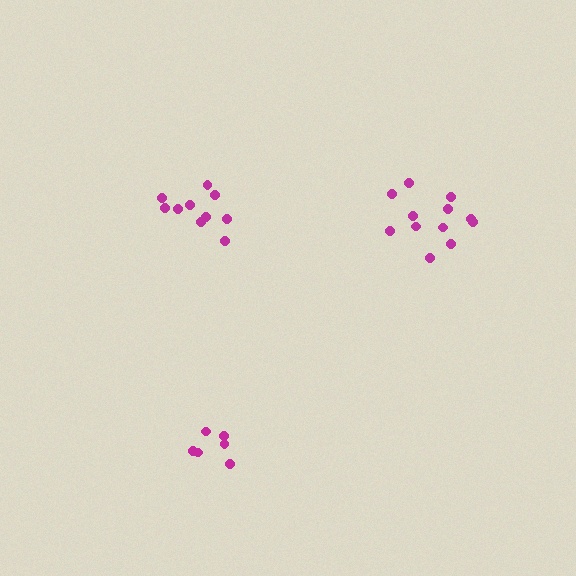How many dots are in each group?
Group 1: 10 dots, Group 2: 6 dots, Group 3: 12 dots (28 total).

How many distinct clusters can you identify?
There are 3 distinct clusters.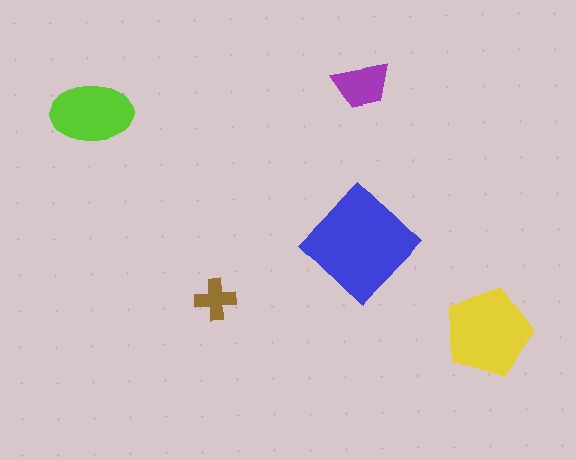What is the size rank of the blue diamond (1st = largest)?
1st.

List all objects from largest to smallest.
The blue diamond, the yellow pentagon, the lime ellipse, the purple trapezoid, the brown cross.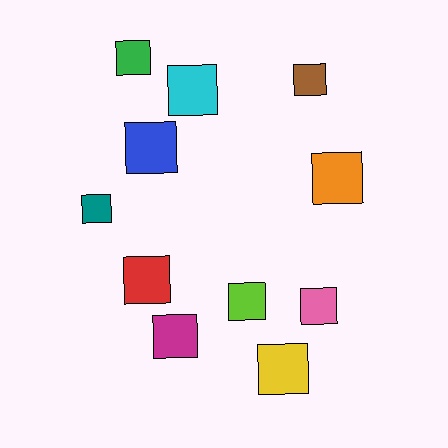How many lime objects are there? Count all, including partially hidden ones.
There is 1 lime object.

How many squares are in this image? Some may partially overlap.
There are 11 squares.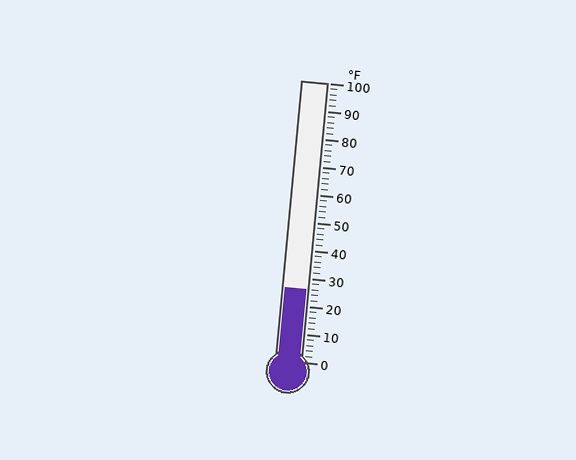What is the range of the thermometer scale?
The thermometer scale ranges from 0°F to 100°F.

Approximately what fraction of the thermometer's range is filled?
The thermometer is filled to approximately 25% of its range.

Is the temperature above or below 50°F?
The temperature is below 50°F.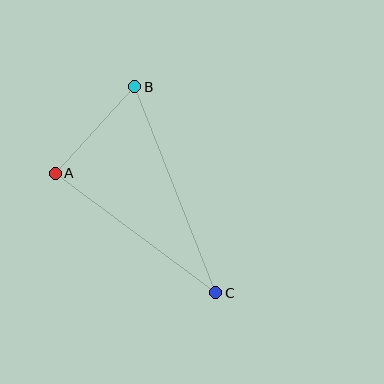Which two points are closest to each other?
Points A and B are closest to each other.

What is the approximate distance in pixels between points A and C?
The distance between A and C is approximately 200 pixels.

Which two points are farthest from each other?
Points B and C are farthest from each other.